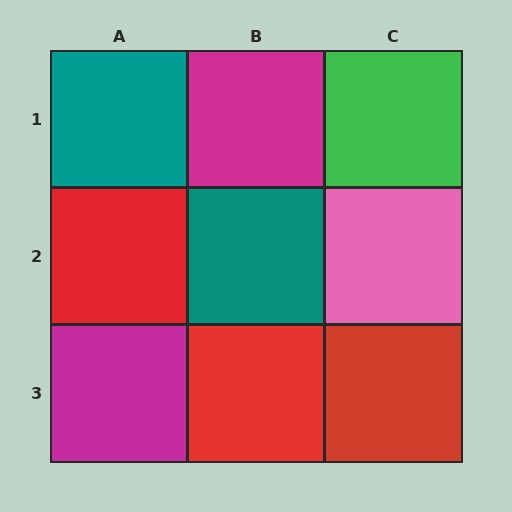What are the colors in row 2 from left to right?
Red, teal, pink.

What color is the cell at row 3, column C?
Red.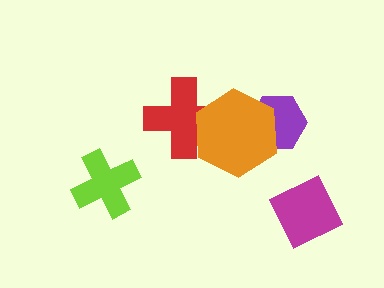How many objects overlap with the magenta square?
0 objects overlap with the magenta square.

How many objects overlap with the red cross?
1 object overlaps with the red cross.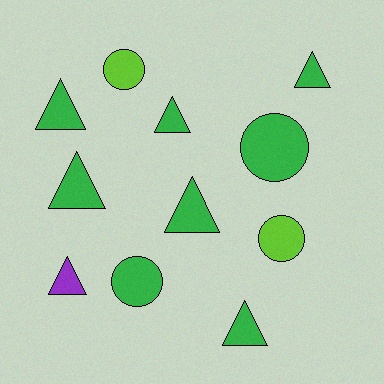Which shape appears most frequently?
Triangle, with 7 objects.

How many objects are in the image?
There are 11 objects.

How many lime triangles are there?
There are no lime triangles.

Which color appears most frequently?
Green, with 8 objects.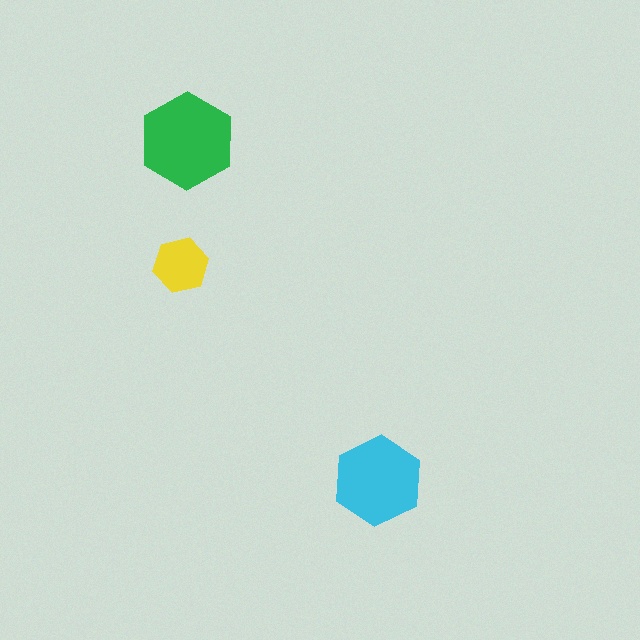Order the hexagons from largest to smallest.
the green one, the cyan one, the yellow one.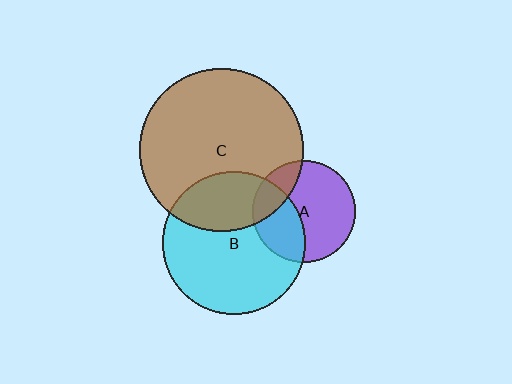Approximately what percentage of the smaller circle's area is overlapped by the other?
Approximately 35%.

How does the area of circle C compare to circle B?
Approximately 1.3 times.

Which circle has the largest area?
Circle C (brown).